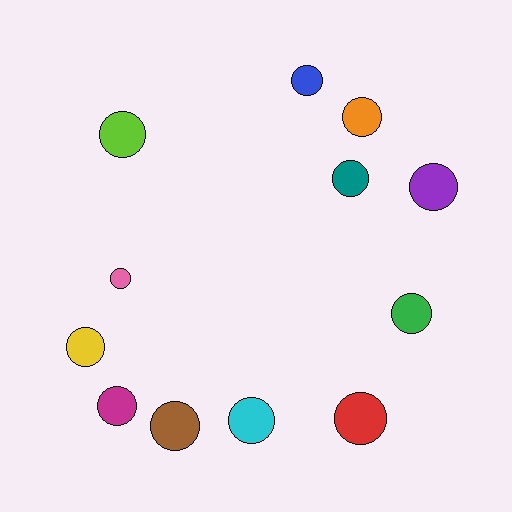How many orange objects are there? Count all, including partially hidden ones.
There is 1 orange object.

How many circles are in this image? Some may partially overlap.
There are 12 circles.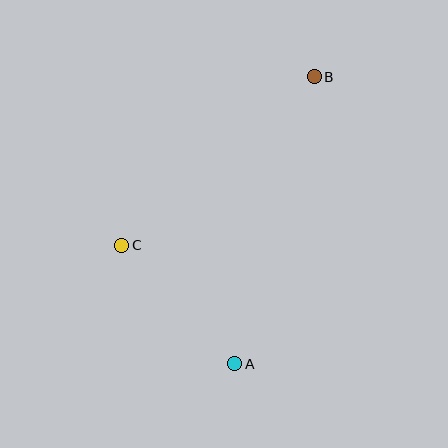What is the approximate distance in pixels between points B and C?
The distance between B and C is approximately 256 pixels.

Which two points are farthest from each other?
Points A and B are farthest from each other.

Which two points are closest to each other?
Points A and C are closest to each other.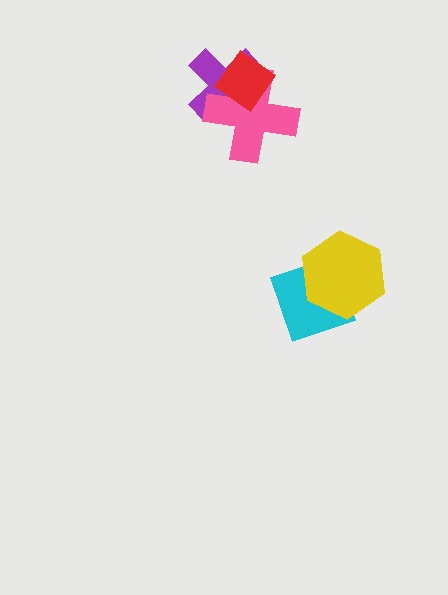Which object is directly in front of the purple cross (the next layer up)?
The pink cross is directly in front of the purple cross.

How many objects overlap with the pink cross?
2 objects overlap with the pink cross.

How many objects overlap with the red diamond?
2 objects overlap with the red diamond.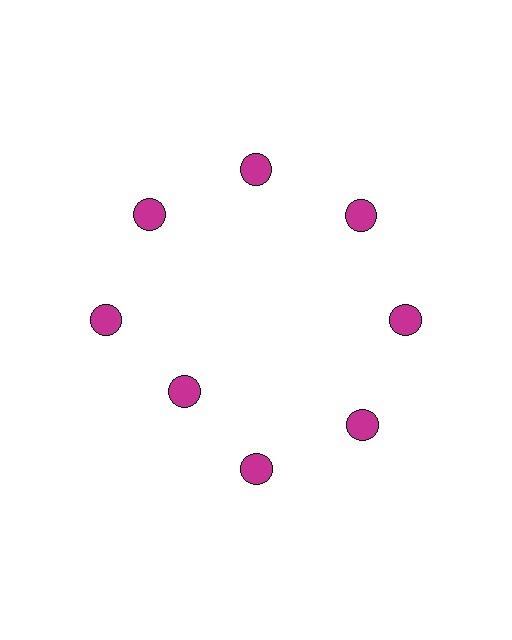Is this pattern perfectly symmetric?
No. The 8 magenta circles are arranged in a ring, but one element near the 8 o'clock position is pulled inward toward the center, breaking the 8-fold rotational symmetry.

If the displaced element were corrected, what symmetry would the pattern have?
It would have 8-fold rotational symmetry — the pattern would map onto itself every 45 degrees.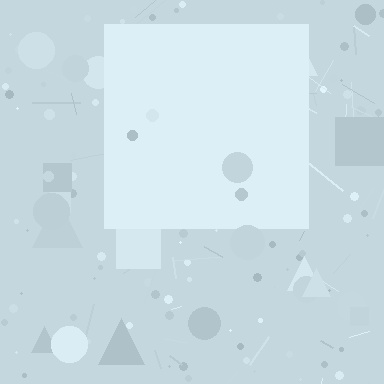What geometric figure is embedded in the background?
A square is embedded in the background.